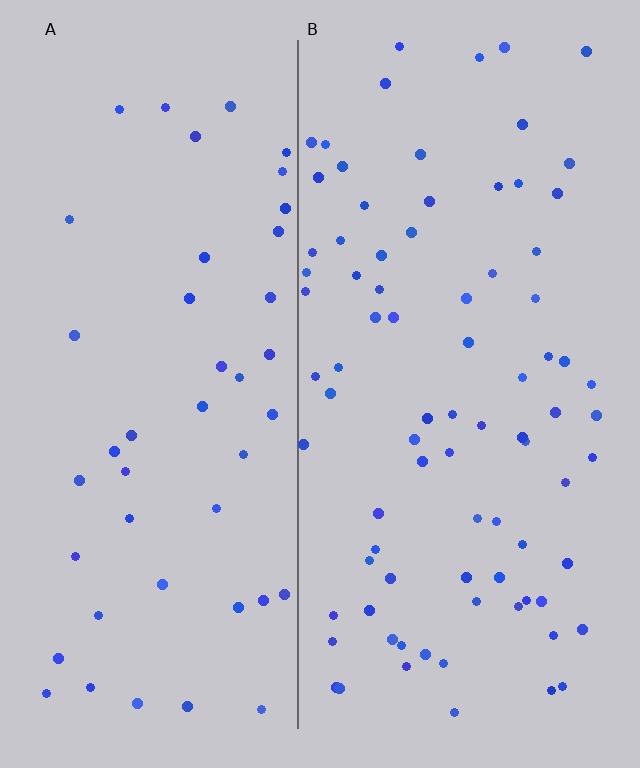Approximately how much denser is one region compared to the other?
Approximately 1.9× — region B over region A.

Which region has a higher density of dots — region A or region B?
B (the right).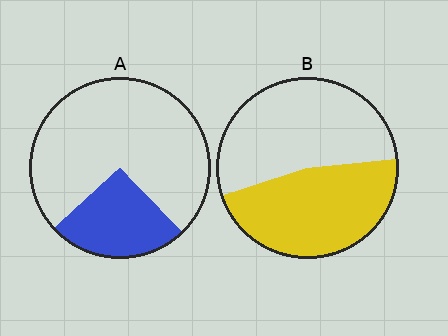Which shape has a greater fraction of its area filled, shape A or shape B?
Shape B.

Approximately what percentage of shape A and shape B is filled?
A is approximately 25% and B is approximately 45%.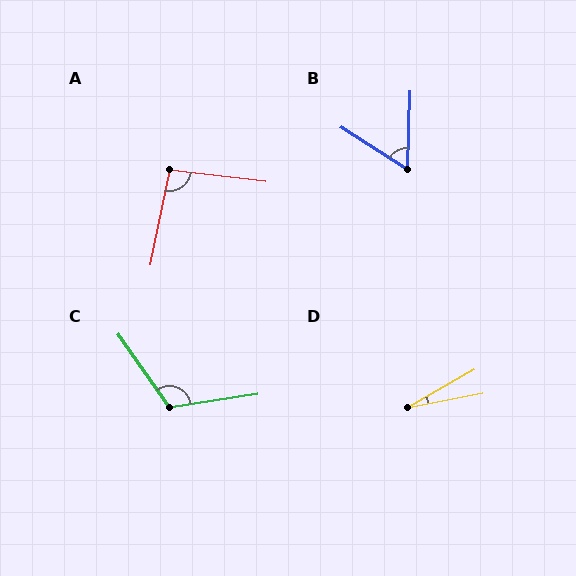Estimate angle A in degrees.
Approximately 95 degrees.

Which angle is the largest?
C, at approximately 117 degrees.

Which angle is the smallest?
D, at approximately 18 degrees.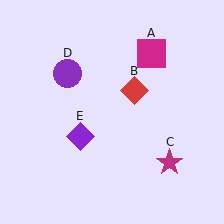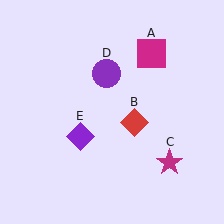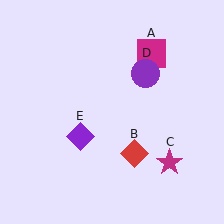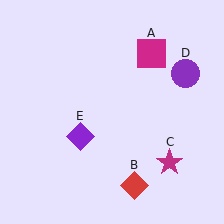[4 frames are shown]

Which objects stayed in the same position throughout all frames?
Magenta square (object A) and magenta star (object C) and purple diamond (object E) remained stationary.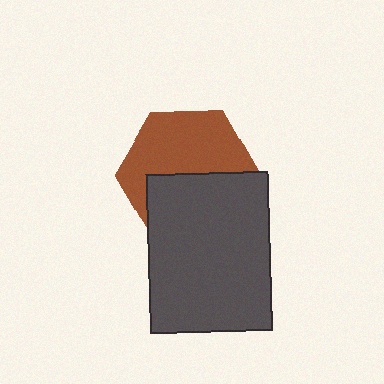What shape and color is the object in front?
The object in front is a dark gray rectangle.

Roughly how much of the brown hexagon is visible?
About half of it is visible (roughly 55%).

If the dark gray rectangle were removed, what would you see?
You would see the complete brown hexagon.